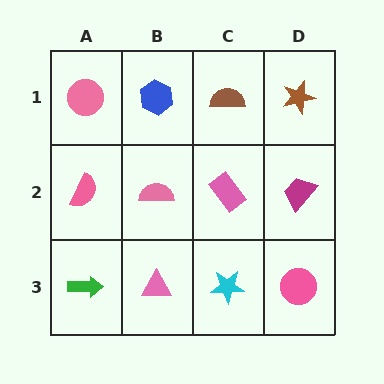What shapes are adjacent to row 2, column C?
A brown semicircle (row 1, column C), a cyan star (row 3, column C), a pink semicircle (row 2, column B), a magenta trapezoid (row 2, column D).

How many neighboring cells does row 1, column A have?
2.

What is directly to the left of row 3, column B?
A green arrow.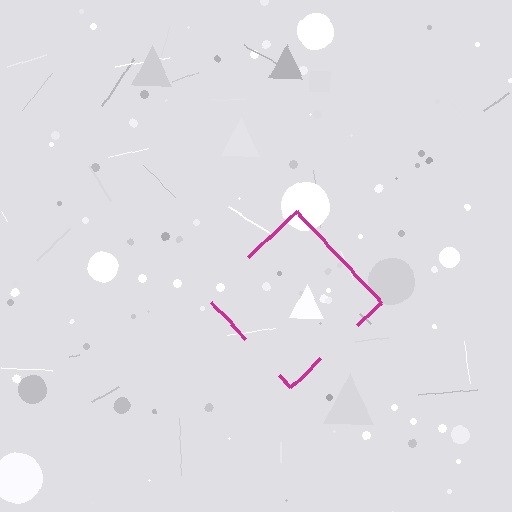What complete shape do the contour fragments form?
The contour fragments form a diamond.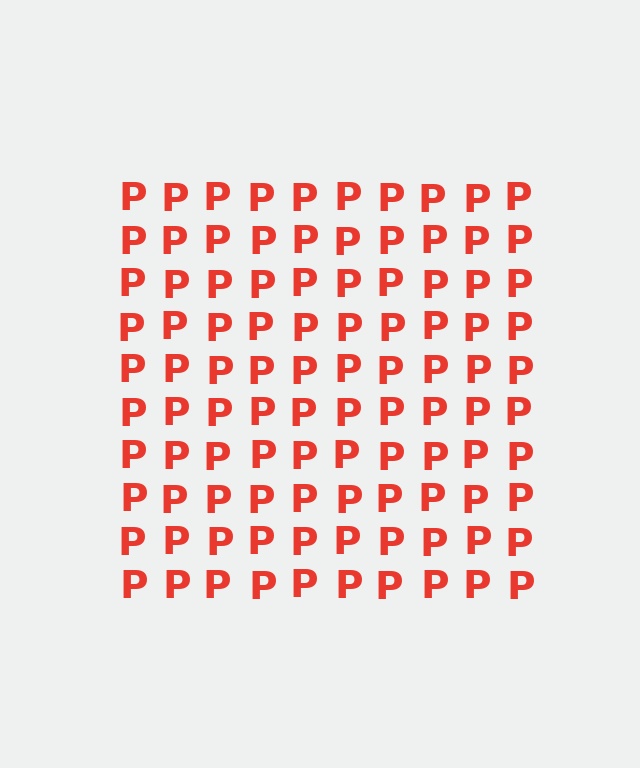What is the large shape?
The large shape is a square.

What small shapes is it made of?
It is made of small letter P's.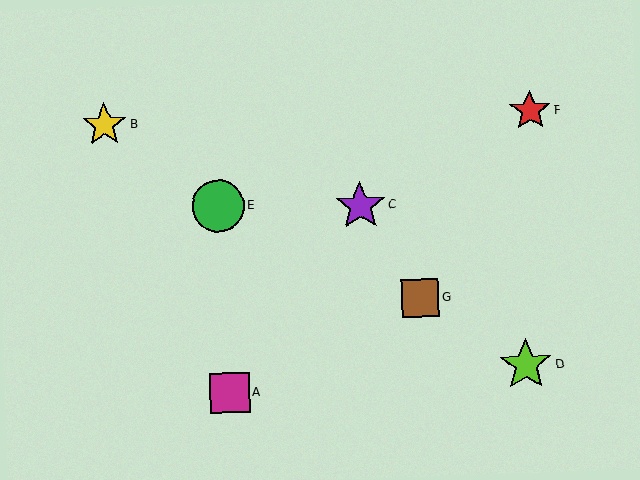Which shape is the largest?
The lime star (labeled D) is the largest.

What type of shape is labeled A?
Shape A is a magenta square.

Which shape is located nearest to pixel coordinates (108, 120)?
The yellow star (labeled B) at (104, 125) is nearest to that location.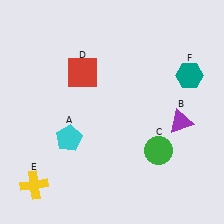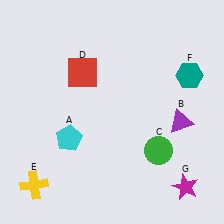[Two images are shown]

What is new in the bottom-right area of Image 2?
A magenta star (G) was added in the bottom-right area of Image 2.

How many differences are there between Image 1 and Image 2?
There is 1 difference between the two images.